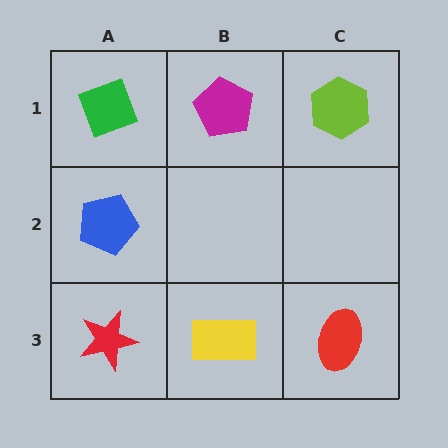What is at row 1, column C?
A lime hexagon.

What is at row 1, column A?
A green diamond.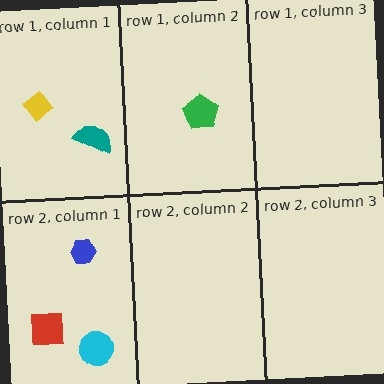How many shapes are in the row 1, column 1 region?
2.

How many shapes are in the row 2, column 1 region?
3.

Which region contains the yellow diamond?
The row 1, column 1 region.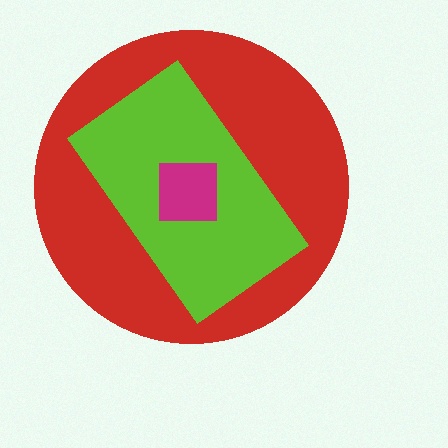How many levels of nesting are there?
3.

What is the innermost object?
The magenta square.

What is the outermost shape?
The red circle.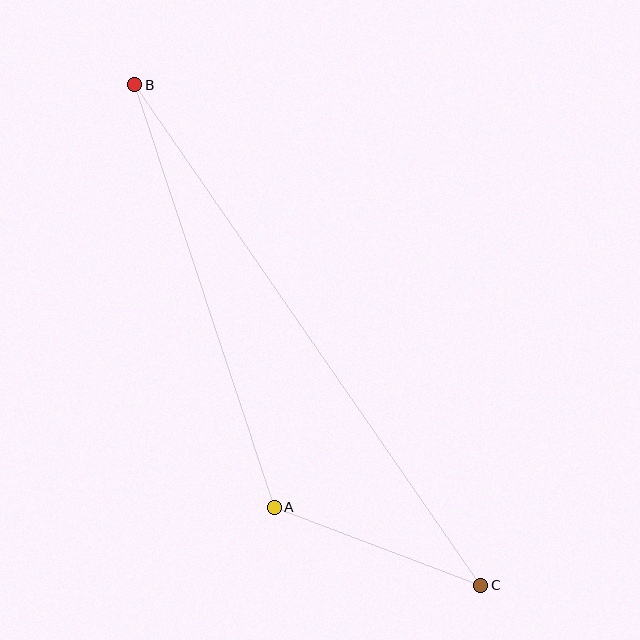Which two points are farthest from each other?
Points B and C are farthest from each other.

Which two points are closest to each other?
Points A and C are closest to each other.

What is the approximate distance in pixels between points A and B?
The distance between A and B is approximately 445 pixels.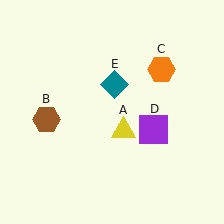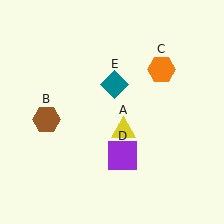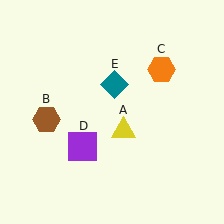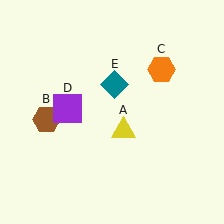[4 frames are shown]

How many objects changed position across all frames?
1 object changed position: purple square (object D).